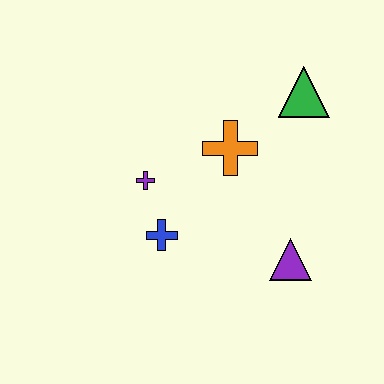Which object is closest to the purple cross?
The blue cross is closest to the purple cross.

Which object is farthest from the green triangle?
The blue cross is farthest from the green triangle.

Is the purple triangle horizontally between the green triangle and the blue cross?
Yes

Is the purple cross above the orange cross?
No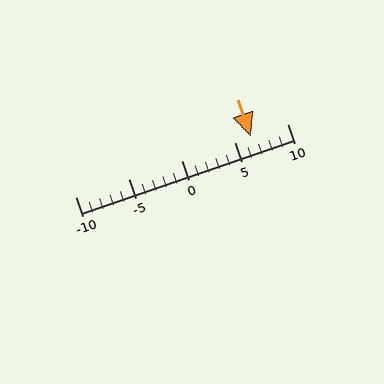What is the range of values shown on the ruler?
The ruler shows values from -10 to 10.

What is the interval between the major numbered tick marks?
The major tick marks are spaced 5 units apart.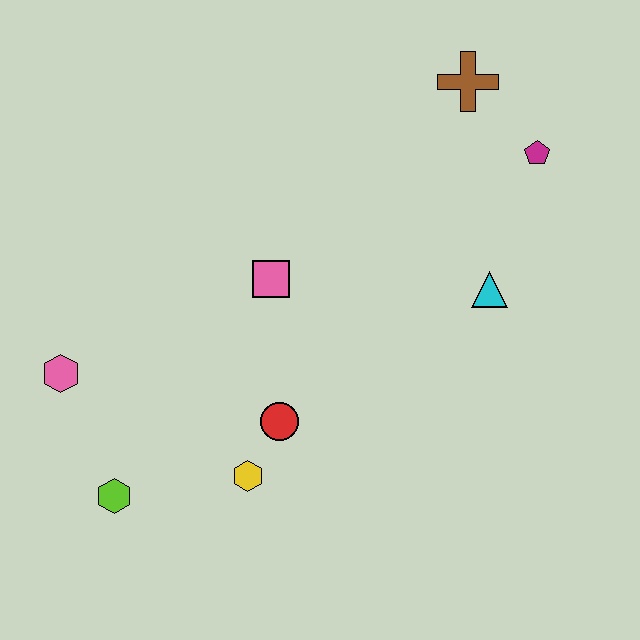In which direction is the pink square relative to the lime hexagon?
The pink square is above the lime hexagon.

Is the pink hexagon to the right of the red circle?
No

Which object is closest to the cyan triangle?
The magenta pentagon is closest to the cyan triangle.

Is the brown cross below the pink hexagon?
No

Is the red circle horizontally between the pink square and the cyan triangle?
Yes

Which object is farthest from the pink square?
The magenta pentagon is farthest from the pink square.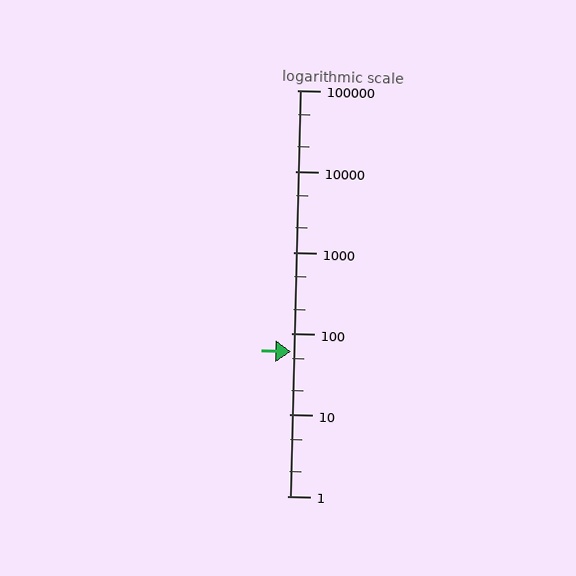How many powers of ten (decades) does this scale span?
The scale spans 5 decades, from 1 to 100000.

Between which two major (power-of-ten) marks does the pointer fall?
The pointer is between 10 and 100.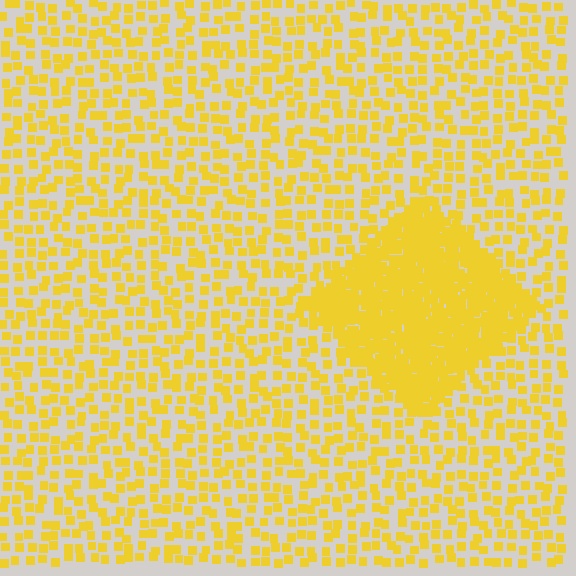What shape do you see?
I see a diamond.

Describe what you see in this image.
The image contains small yellow elements arranged at two different densities. A diamond-shaped region is visible where the elements are more densely packed than the surrounding area.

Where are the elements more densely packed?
The elements are more densely packed inside the diamond boundary.